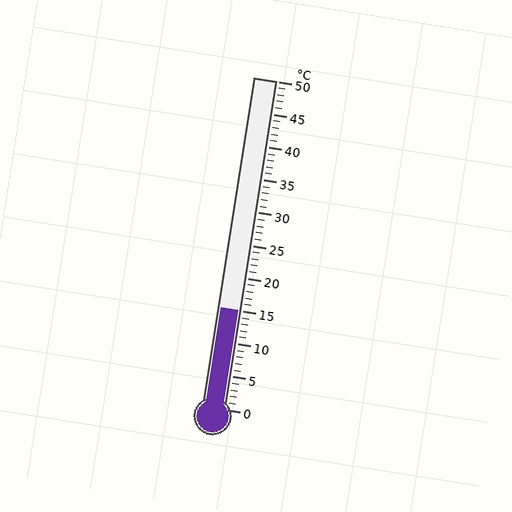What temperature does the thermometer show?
The thermometer shows approximately 15°C.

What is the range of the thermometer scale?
The thermometer scale ranges from 0°C to 50°C.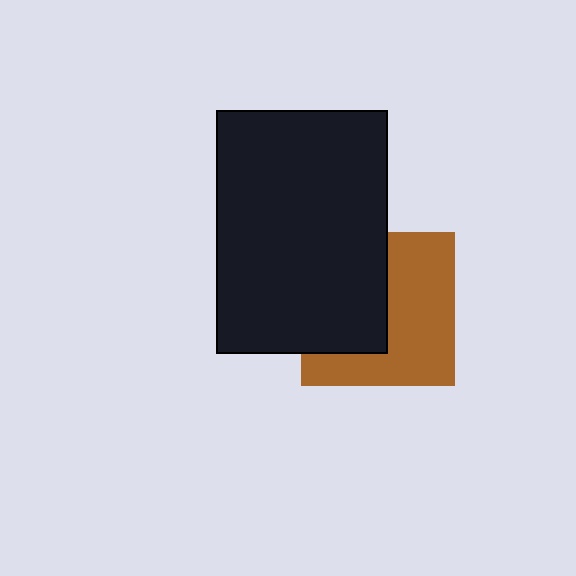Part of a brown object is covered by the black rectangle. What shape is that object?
It is a square.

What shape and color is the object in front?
The object in front is a black rectangle.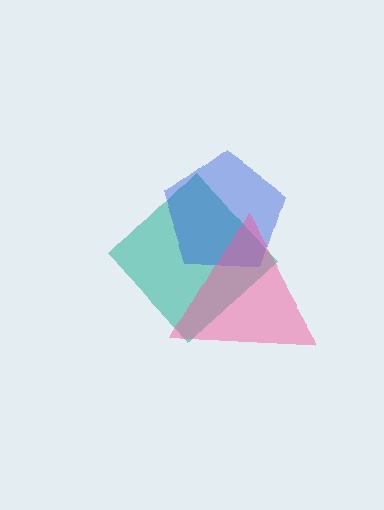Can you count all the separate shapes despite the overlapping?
Yes, there are 3 separate shapes.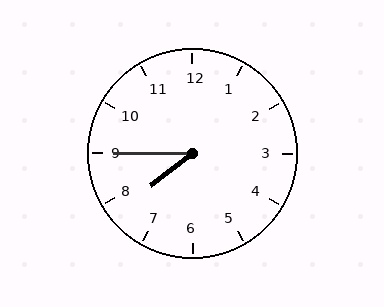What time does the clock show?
7:45.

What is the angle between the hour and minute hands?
Approximately 38 degrees.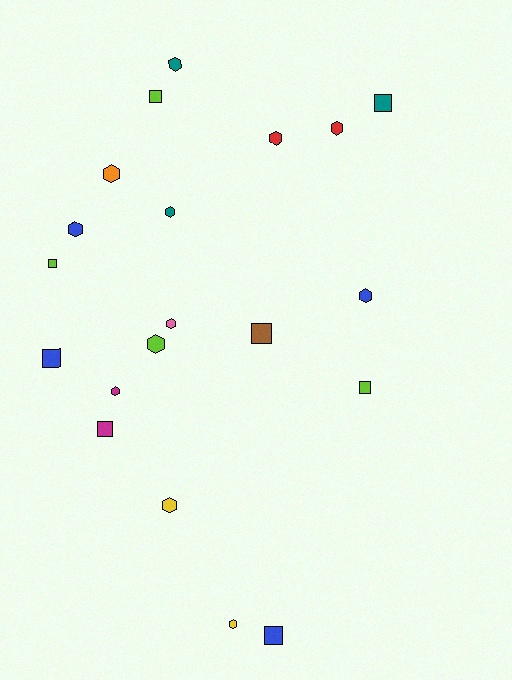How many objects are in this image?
There are 20 objects.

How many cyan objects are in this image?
There are no cyan objects.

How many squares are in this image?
There are 8 squares.